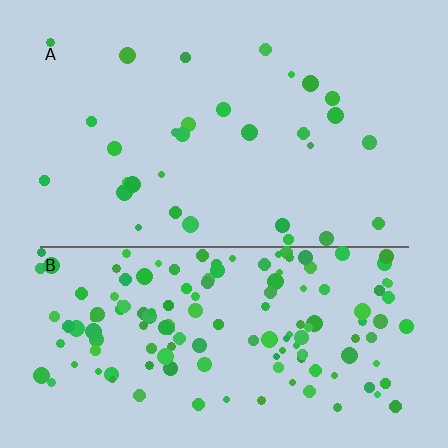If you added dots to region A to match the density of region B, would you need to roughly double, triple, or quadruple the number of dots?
Approximately quadruple.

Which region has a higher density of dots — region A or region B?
B (the bottom).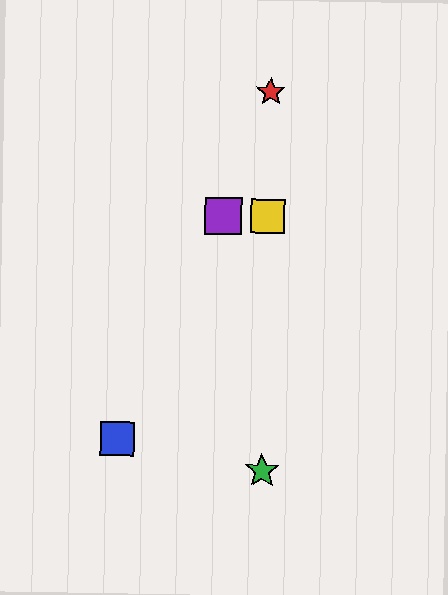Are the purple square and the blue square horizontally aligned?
No, the purple square is at y≈216 and the blue square is at y≈438.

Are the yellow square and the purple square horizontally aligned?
Yes, both are at y≈217.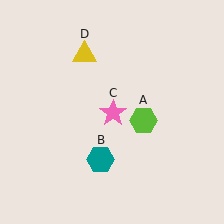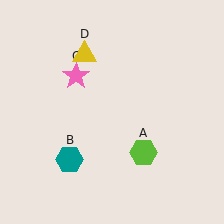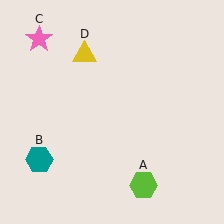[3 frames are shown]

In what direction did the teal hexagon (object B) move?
The teal hexagon (object B) moved left.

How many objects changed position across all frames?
3 objects changed position: lime hexagon (object A), teal hexagon (object B), pink star (object C).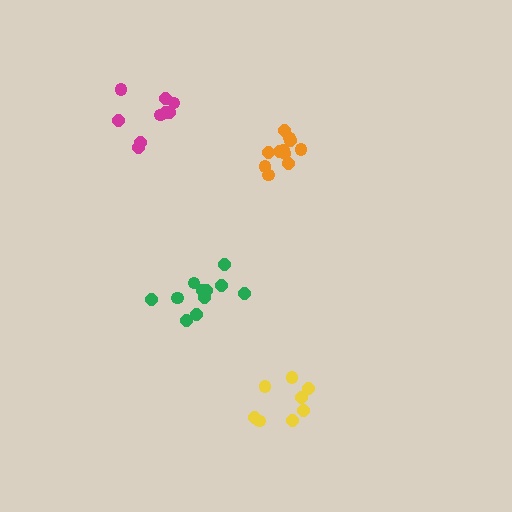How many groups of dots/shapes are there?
There are 4 groups.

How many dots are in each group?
Group 1: 8 dots, Group 2: 11 dots, Group 3: 9 dots, Group 4: 11 dots (39 total).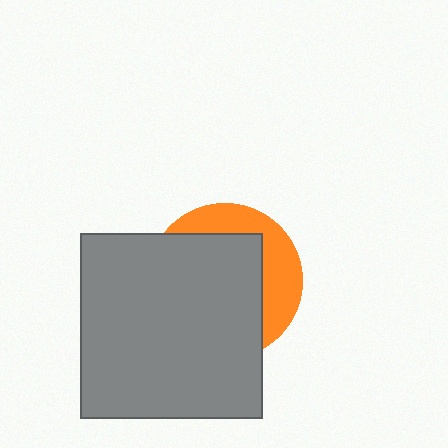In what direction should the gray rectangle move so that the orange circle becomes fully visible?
The gray rectangle should move toward the lower-left. That is the shortest direction to clear the overlap and leave the orange circle fully visible.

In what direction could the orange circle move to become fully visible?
The orange circle could move toward the upper-right. That would shift it out from behind the gray rectangle entirely.